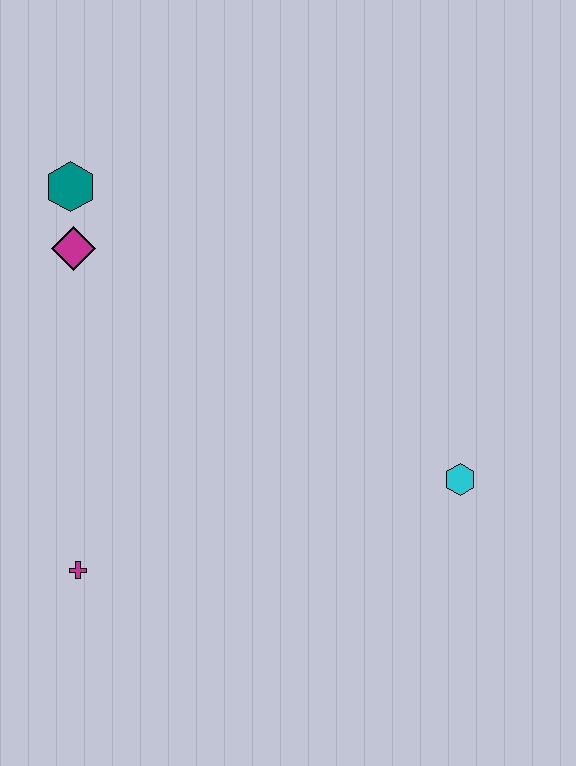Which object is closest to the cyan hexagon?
The magenta cross is closest to the cyan hexagon.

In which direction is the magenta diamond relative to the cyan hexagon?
The magenta diamond is to the left of the cyan hexagon.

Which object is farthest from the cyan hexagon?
The teal hexagon is farthest from the cyan hexagon.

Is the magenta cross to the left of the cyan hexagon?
Yes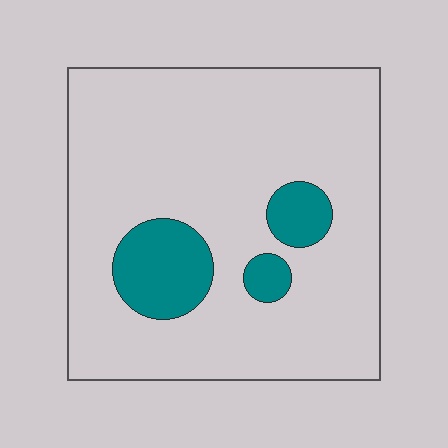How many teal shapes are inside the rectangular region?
3.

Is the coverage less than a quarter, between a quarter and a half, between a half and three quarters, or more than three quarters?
Less than a quarter.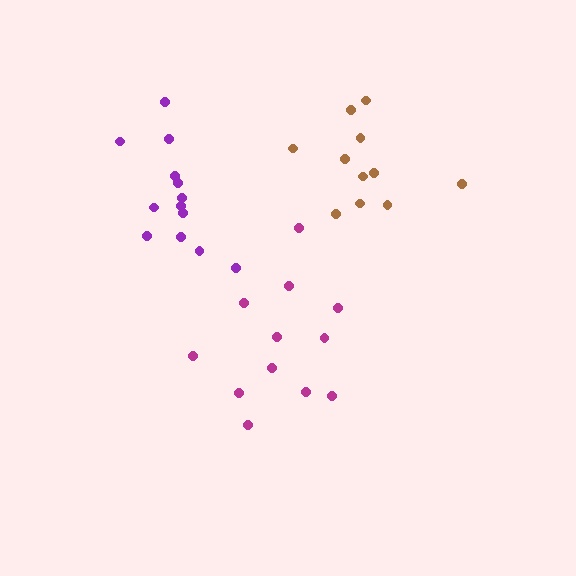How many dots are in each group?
Group 1: 12 dots, Group 2: 13 dots, Group 3: 11 dots (36 total).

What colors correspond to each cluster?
The clusters are colored: magenta, purple, brown.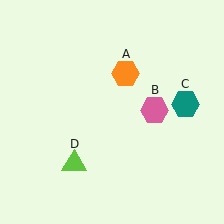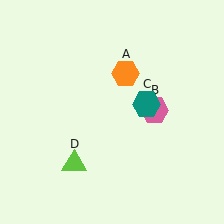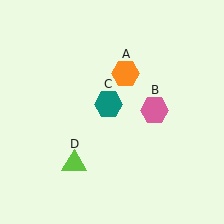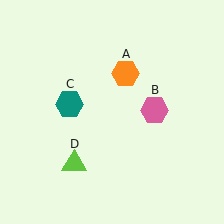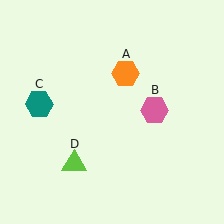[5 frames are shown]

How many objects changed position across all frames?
1 object changed position: teal hexagon (object C).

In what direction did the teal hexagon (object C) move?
The teal hexagon (object C) moved left.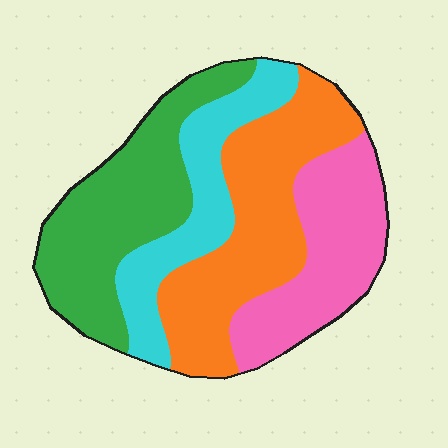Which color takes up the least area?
Cyan, at roughly 20%.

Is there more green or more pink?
Green.